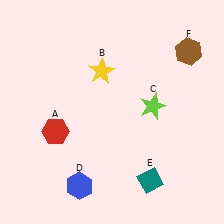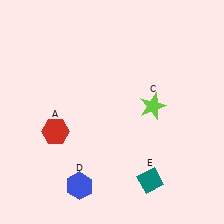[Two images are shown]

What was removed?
The brown hexagon (F), the yellow star (B) were removed in Image 2.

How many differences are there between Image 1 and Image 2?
There are 2 differences between the two images.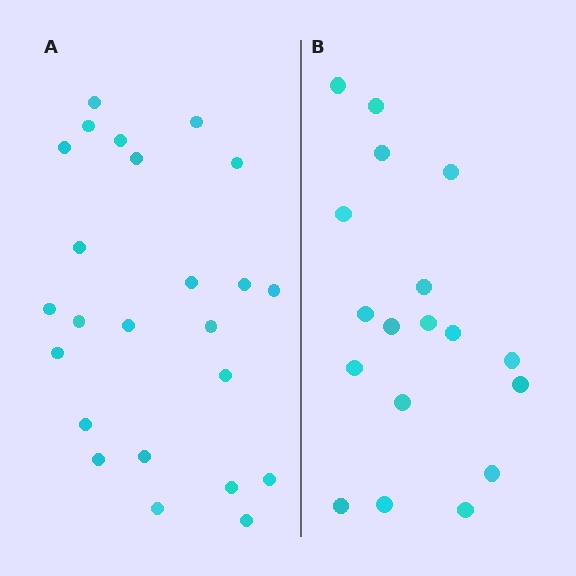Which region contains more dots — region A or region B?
Region A (the left region) has more dots.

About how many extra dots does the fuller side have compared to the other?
Region A has about 6 more dots than region B.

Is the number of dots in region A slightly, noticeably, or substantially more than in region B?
Region A has noticeably more, but not dramatically so. The ratio is roughly 1.3 to 1.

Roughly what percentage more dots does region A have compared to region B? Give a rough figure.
About 35% more.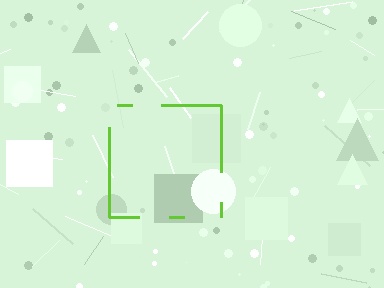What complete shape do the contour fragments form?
The contour fragments form a square.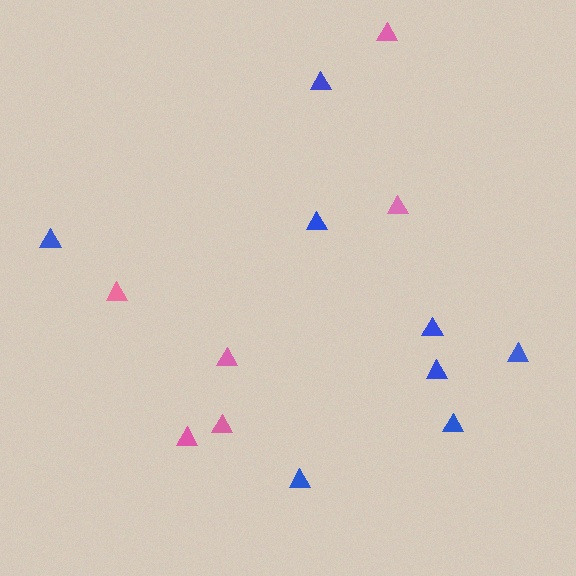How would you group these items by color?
There are 2 groups: one group of blue triangles (8) and one group of pink triangles (6).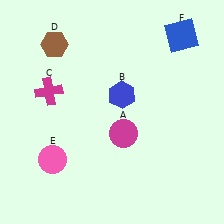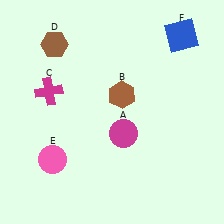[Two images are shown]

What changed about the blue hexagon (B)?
In Image 1, B is blue. In Image 2, it changed to brown.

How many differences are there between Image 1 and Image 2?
There is 1 difference between the two images.